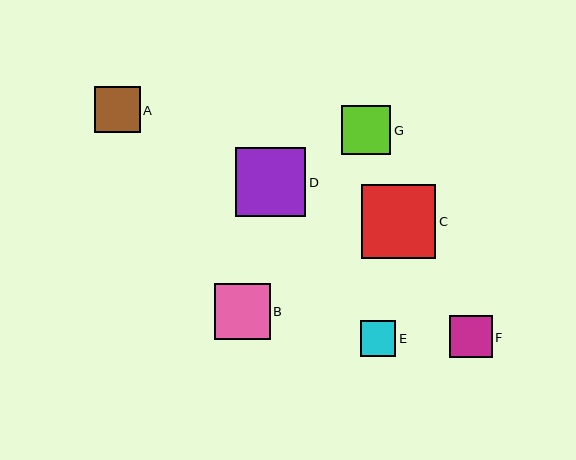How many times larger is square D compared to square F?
Square D is approximately 1.6 times the size of square F.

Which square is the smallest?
Square E is the smallest with a size of approximately 36 pixels.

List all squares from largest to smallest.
From largest to smallest: C, D, B, G, A, F, E.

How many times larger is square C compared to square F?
Square C is approximately 1.7 times the size of square F.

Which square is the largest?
Square C is the largest with a size of approximately 75 pixels.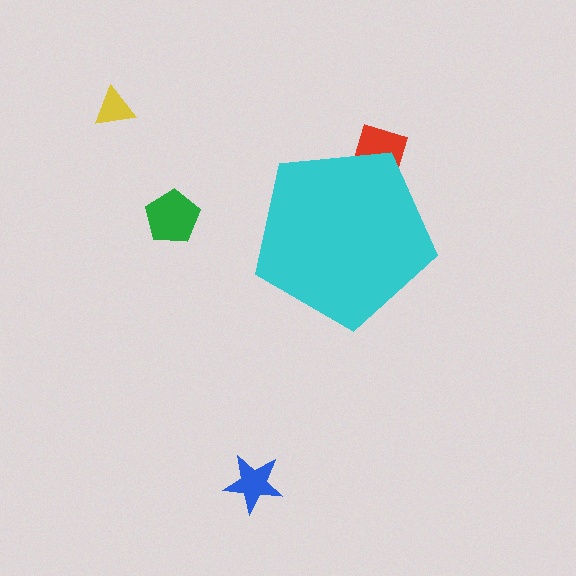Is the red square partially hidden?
Yes, the red square is partially hidden behind the cyan pentagon.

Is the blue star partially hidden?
No, the blue star is fully visible.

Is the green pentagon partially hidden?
No, the green pentagon is fully visible.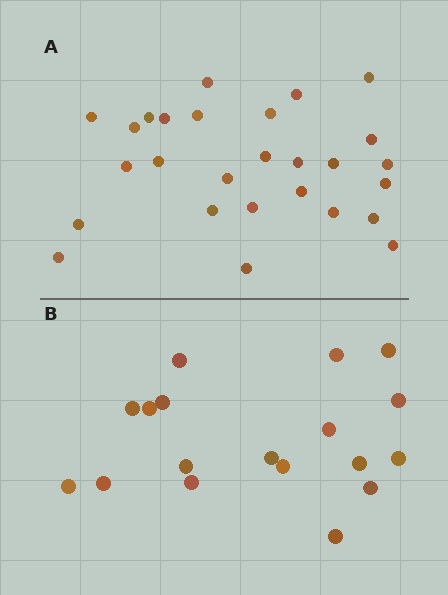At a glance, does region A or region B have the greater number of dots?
Region A (the top region) has more dots.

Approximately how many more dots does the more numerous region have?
Region A has roughly 8 or so more dots than region B.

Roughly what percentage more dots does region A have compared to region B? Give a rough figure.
About 50% more.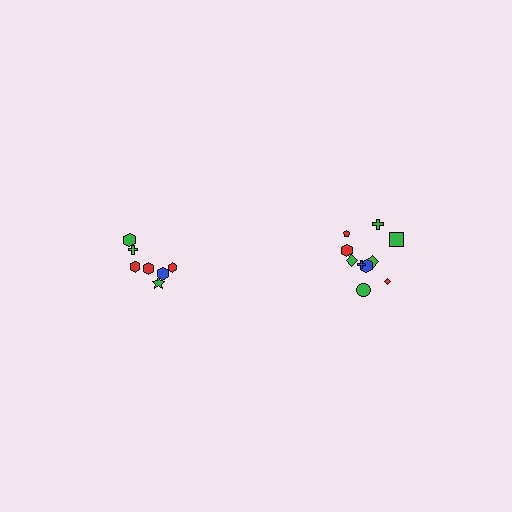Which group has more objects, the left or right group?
The right group.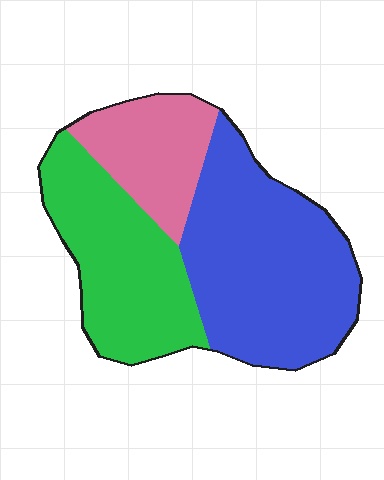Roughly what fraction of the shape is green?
Green takes up about one third (1/3) of the shape.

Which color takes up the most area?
Blue, at roughly 45%.